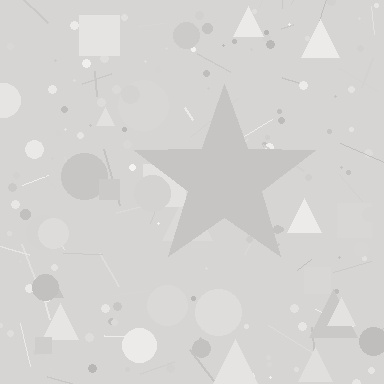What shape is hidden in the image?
A star is hidden in the image.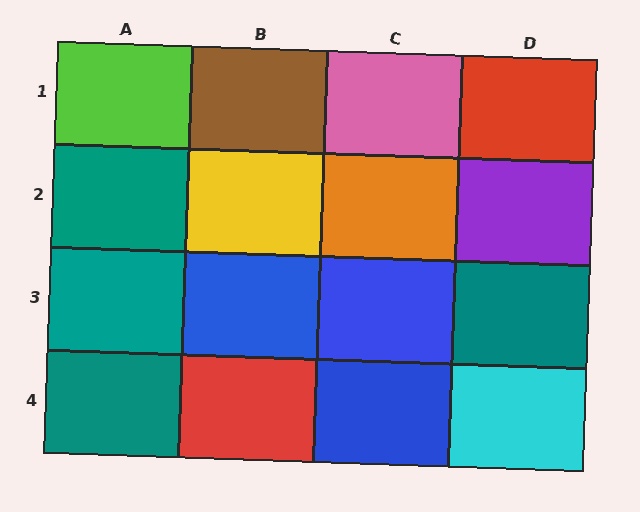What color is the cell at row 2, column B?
Yellow.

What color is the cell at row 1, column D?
Red.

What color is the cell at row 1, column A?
Lime.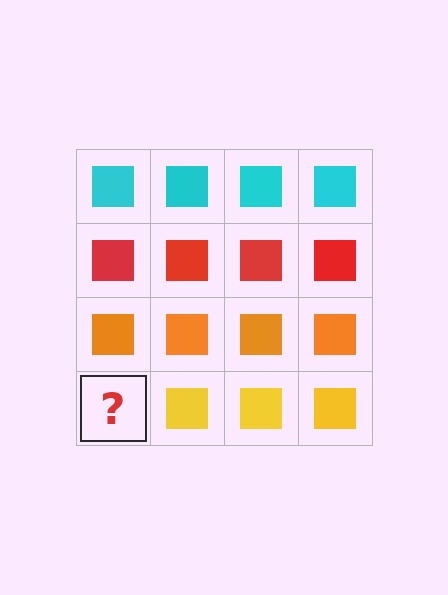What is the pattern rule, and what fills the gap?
The rule is that each row has a consistent color. The gap should be filled with a yellow square.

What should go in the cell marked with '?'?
The missing cell should contain a yellow square.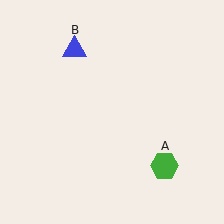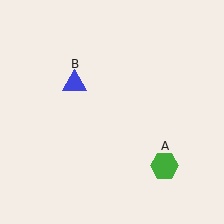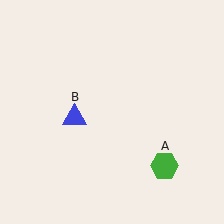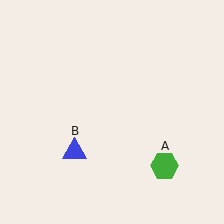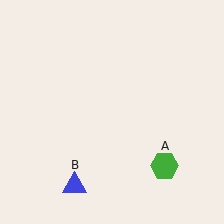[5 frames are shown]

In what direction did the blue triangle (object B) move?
The blue triangle (object B) moved down.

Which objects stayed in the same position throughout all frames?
Green hexagon (object A) remained stationary.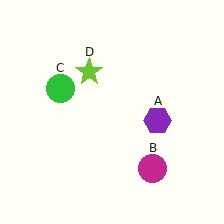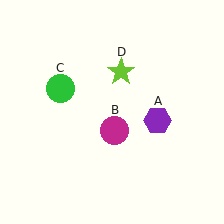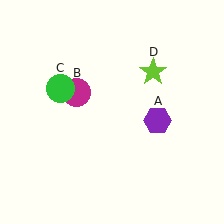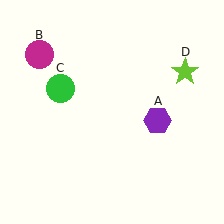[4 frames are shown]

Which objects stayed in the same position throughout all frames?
Purple hexagon (object A) and green circle (object C) remained stationary.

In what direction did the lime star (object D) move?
The lime star (object D) moved right.